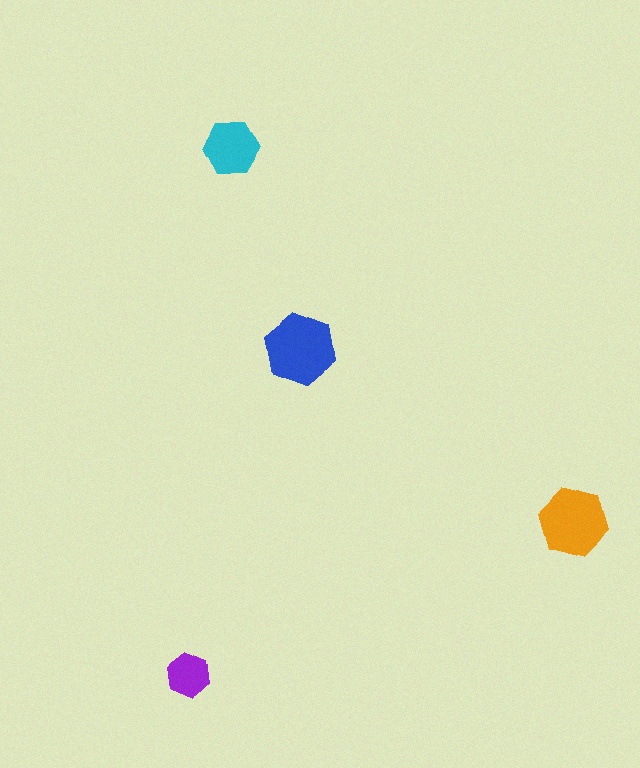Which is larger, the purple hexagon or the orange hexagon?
The orange one.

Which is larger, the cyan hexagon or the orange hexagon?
The orange one.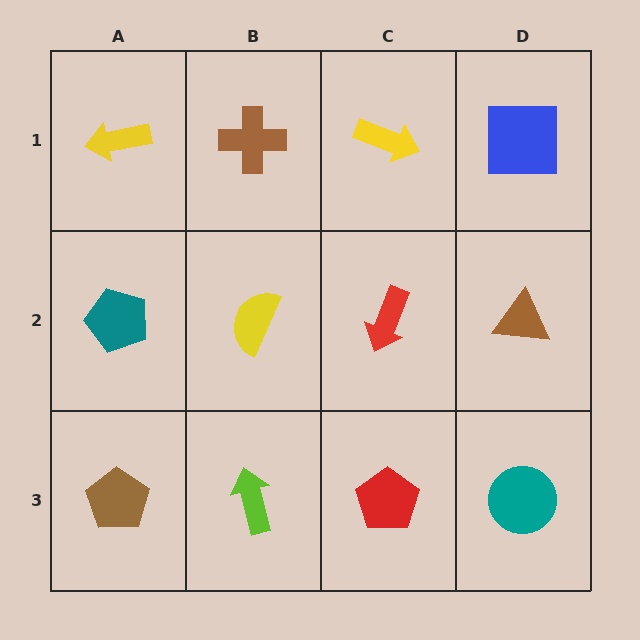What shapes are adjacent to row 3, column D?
A brown triangle (row 2, column D), a red pentagon (row 3, column C).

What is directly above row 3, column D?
A brown triangle.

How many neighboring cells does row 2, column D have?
3.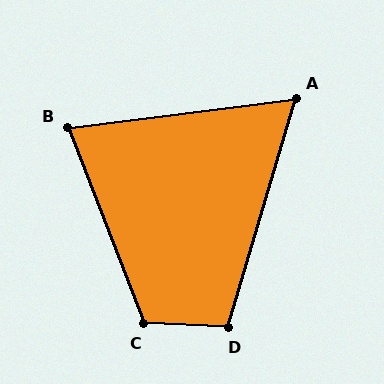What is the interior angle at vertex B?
Approximately 76 degrees (acute).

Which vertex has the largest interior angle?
C, at approximately 114 degrees.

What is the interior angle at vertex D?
Approximately 104 degrees (obtuse).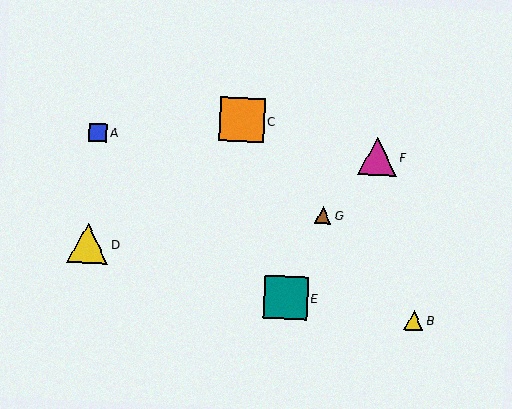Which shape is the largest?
The orange square (labeled C) is the largest.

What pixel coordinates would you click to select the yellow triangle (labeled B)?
Click at (414, 320) to select the yellow triangle B.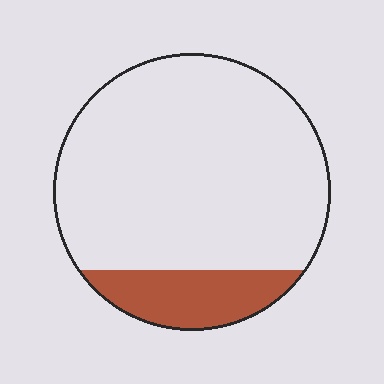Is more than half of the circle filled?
No.